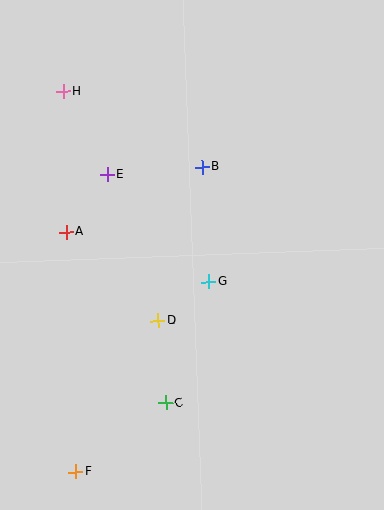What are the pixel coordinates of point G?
Point G is at (209, 282).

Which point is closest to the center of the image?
Point G at (209, 282) is closest to the center.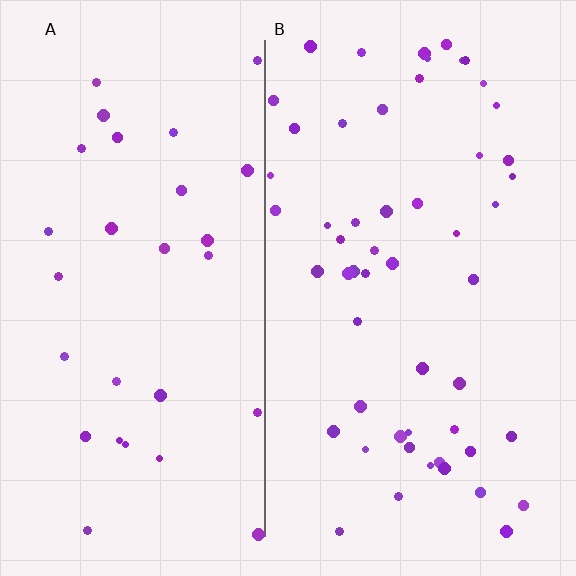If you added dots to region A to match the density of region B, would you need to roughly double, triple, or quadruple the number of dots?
Approximately double.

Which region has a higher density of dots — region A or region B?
B (the right).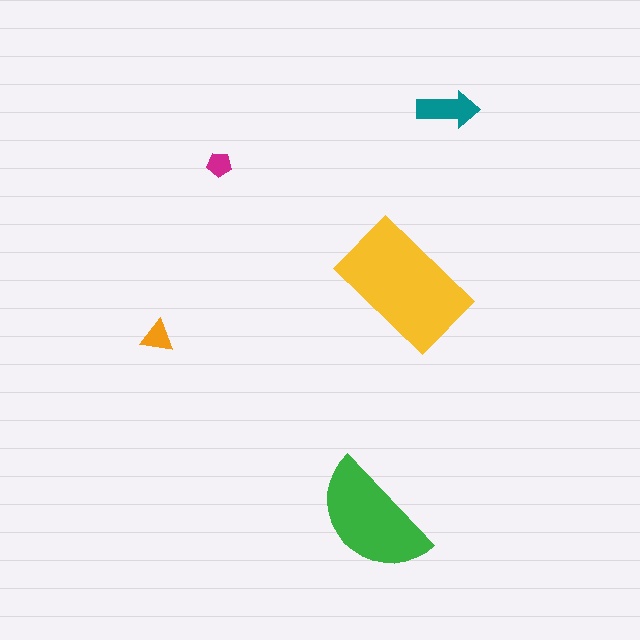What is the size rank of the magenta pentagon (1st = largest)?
5th.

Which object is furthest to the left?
The orange triangle is leftmost.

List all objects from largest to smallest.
The yellow rectangle, the green semicircle, the teal arrow, the orange triangle, the magenta pentagon.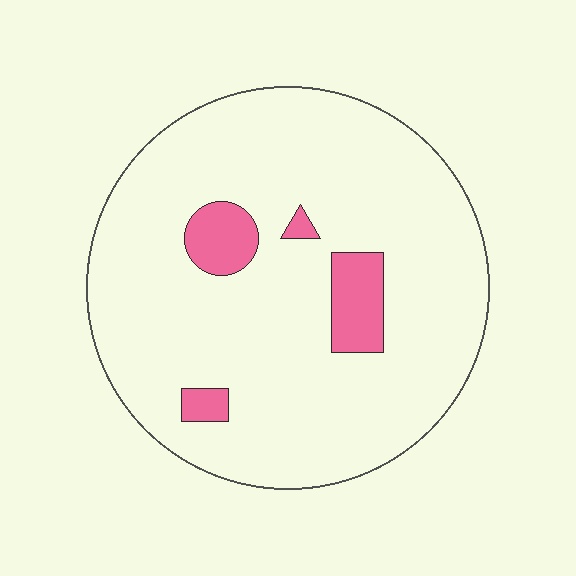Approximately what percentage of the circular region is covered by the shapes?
Approximately 10%.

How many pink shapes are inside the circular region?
4.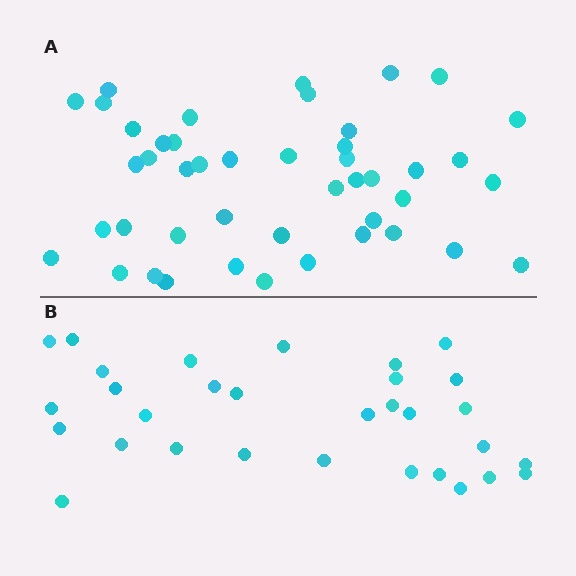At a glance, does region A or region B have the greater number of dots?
Region A (the top region) has more dots.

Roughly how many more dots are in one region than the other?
Region A has approximately 15 more dots than region B.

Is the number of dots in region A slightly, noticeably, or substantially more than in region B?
Region A has substantially more. The ratio is roughly 1.5 to 1.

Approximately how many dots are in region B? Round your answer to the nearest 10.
About 30 dots. (The exact count is 31, which rounds to 30.)